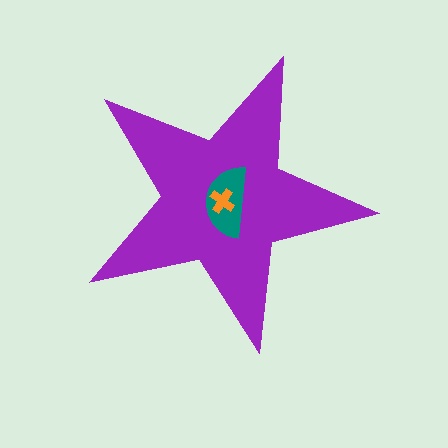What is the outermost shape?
The purple star.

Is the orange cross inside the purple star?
Yes.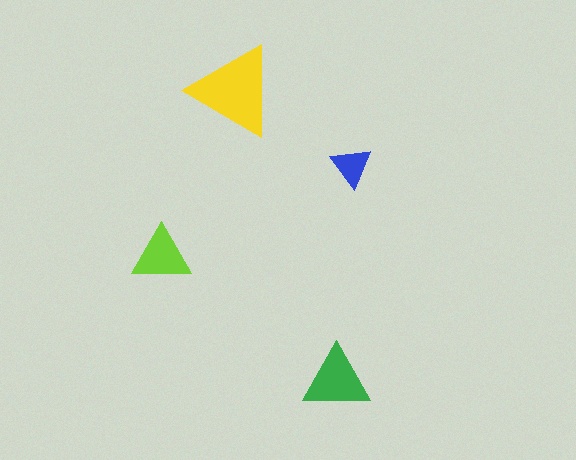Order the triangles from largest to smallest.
the yellow one, the green one, the lime one, the blue one.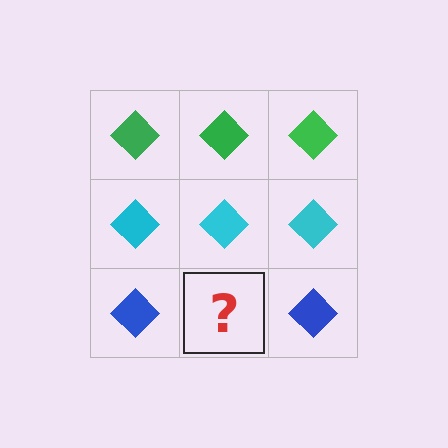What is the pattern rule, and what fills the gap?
The rule is that each row has a consistent color. The gap should be filled with a blue diamond.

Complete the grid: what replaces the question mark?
The question mark should be replaced with a blue diamond.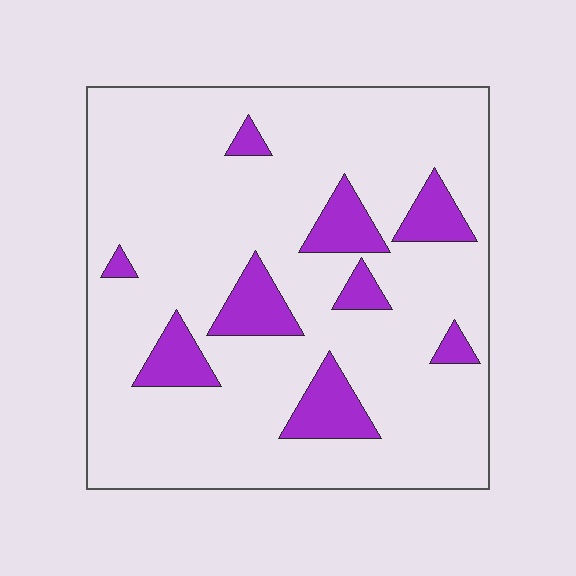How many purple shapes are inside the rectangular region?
9.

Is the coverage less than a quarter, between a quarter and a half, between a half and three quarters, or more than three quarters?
Less than a quarter.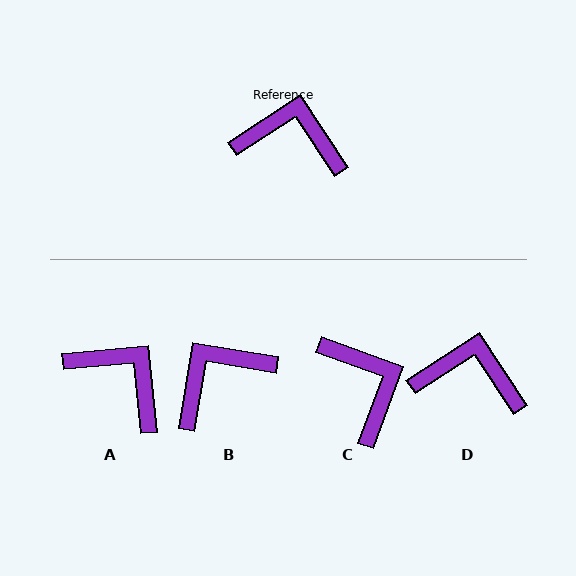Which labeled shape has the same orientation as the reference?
D.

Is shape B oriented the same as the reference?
No, it is off by about 47 degrees.